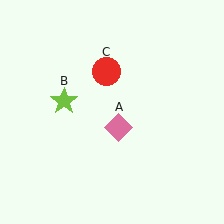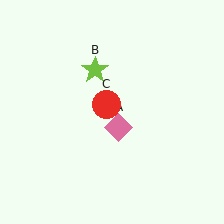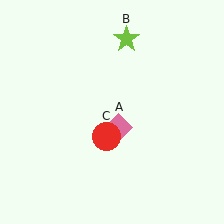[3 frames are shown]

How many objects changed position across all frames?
2 objects changed position: lime star (object B), red circle (object C).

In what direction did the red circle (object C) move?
The red circle (object C) moved down.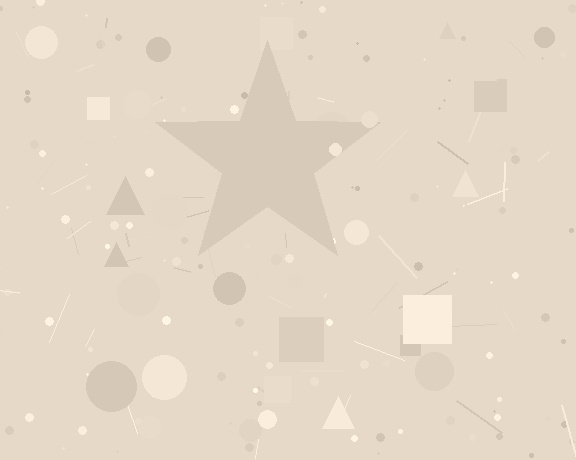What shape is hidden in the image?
A star is hidden in the image.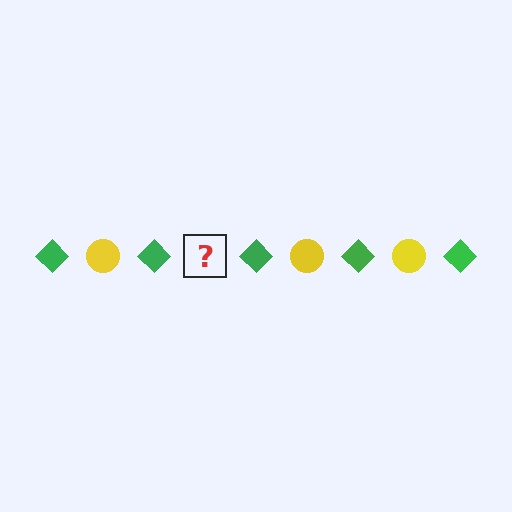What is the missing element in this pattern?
The missing element is a yellow circle.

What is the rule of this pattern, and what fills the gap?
The rule is that the pattern alternates between green diamond and yellow circle. The gap should be filled with a yellow circle.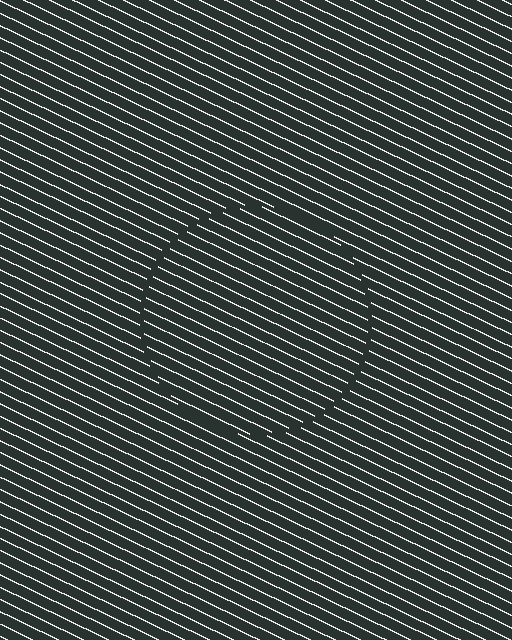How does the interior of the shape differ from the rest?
The interior of the shape contains the same grating, shifted by half a period — the contour is defined by the phase discontinuity where line-ends from the inner and outer gratings abut.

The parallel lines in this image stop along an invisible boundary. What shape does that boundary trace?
An illusory circle. The interior of the shape contains the same grating, shifted by half a period — the contour is defined by the phase discontinuity where line-ends from the inner and outer gratings abut.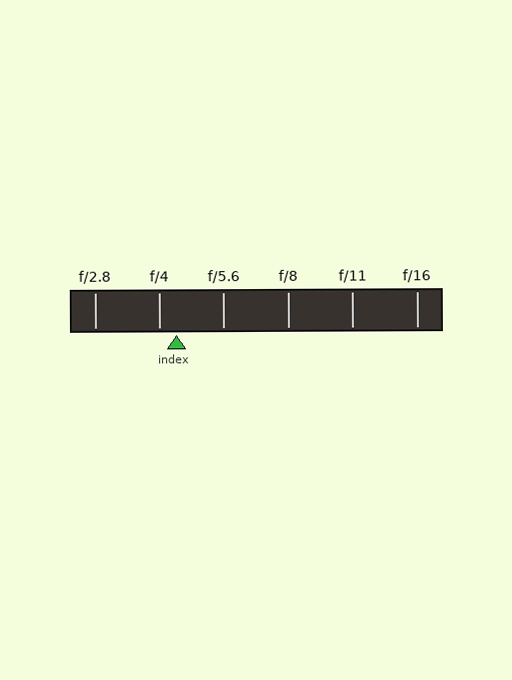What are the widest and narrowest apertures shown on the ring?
The widest aperture shown is f/2.8 and the narrowest is f/16.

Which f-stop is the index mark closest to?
The index mark is closest to f/4.